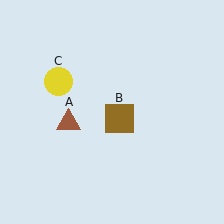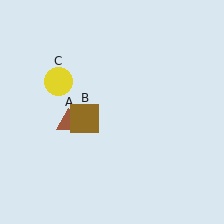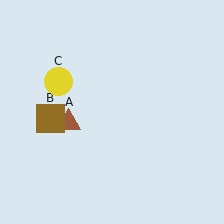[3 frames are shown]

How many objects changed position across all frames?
1 object changed position: brown square (object B).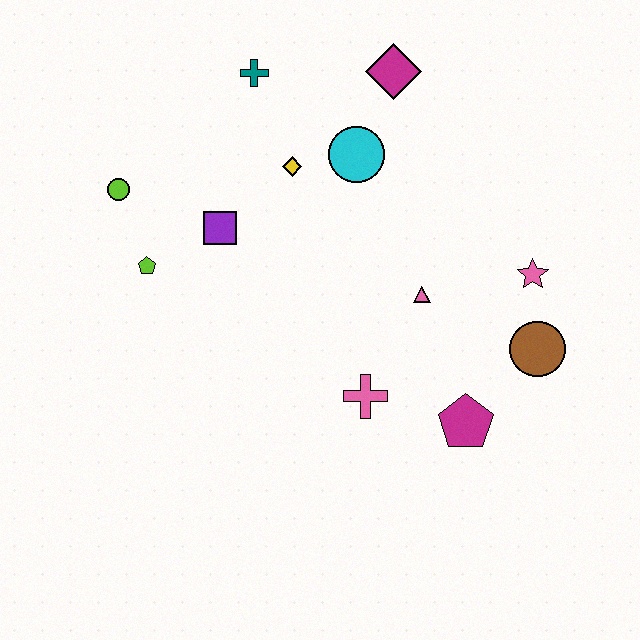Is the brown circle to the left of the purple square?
No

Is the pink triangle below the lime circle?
Yes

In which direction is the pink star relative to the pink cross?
The pink star is to the right of the pink cross.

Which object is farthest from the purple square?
The brown circle is farthest from the purple square.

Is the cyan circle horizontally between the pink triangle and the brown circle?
No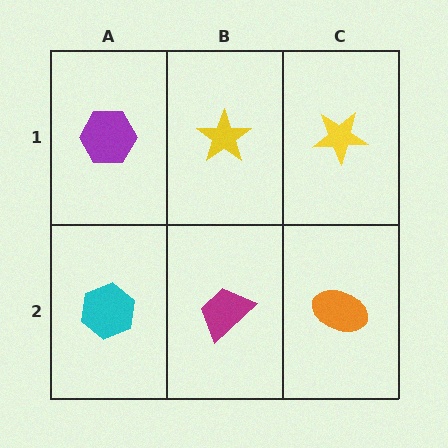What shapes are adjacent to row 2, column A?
A purple hexagon (row 1, column A), a magenta trapezoid (row 2, column B).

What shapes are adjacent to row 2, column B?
A yellow star (row 1, column B), a cyan hexagon (row 2, column A), an orange ellipse (row 2, column C).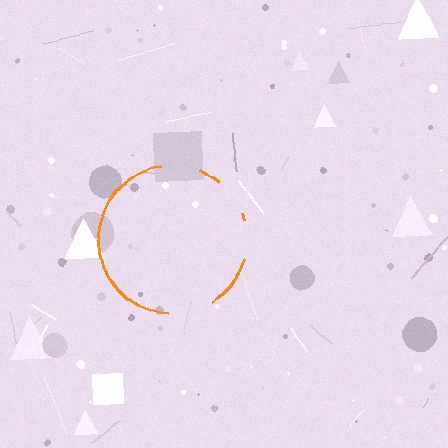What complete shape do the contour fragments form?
The contour fragments form a circle.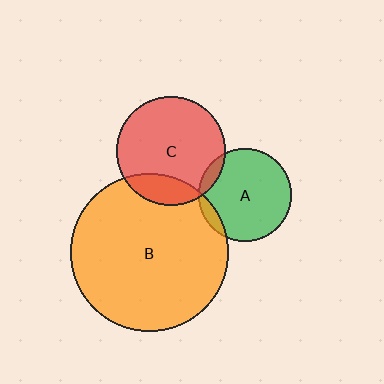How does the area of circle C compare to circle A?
Approximately 1.4 times.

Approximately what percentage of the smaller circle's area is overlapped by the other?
Approximately 10%.